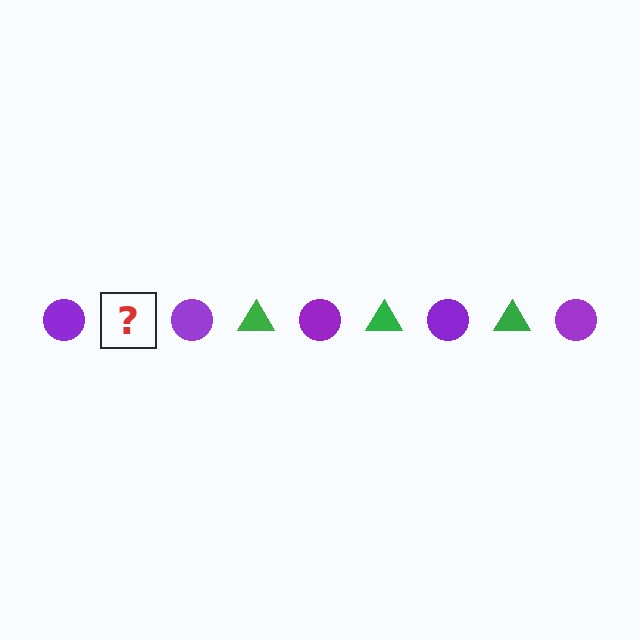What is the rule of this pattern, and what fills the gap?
The rule is that the pattern alternates between purple circle and green triangle. The gap should be filled with a green triangle.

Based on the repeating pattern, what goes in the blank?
The blank should be a green triangle.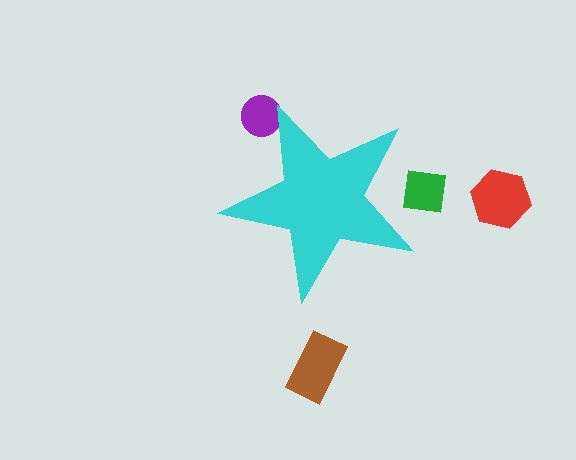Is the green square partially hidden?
Yes, the green square is partially hidden behind the cyan star.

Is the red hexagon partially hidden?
No, the red hexagon is fully visible.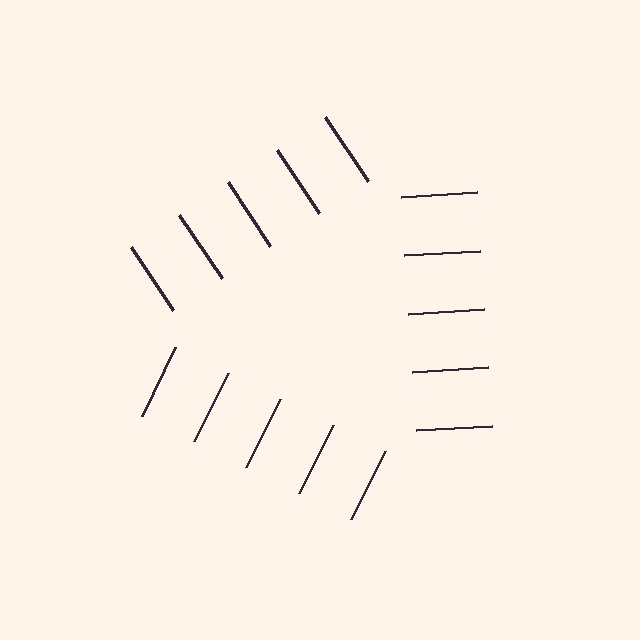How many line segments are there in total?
15 — 5 along each of the 3 edges.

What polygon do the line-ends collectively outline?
An illusory triangle — the line segments terminate on its edges but no continuous stroke is drawn.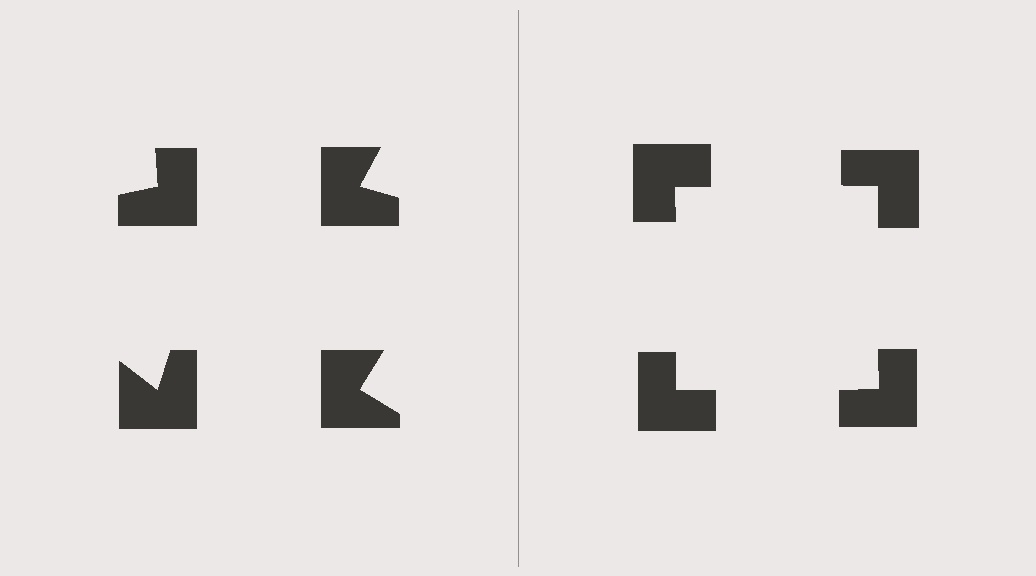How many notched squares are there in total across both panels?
8 — 4 on each side.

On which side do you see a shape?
An illusory square appears on the right side. On the left side the wedge cuts are rotated, so no coherent shape forms.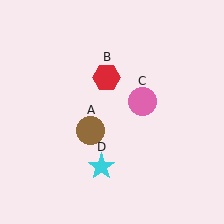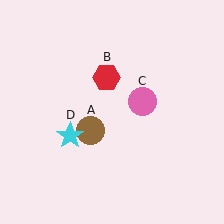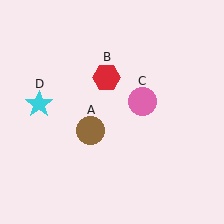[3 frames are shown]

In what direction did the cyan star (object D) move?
The cyan star (object D) moved up and to the left.